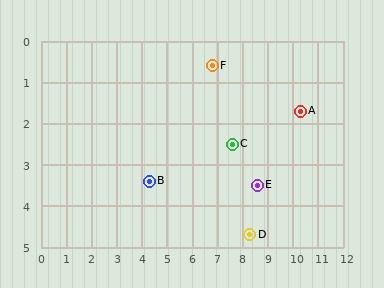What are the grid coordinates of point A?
Point A is at approximately (10.3, 1.7).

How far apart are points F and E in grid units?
Points F and E are about 3.4 grid units apart.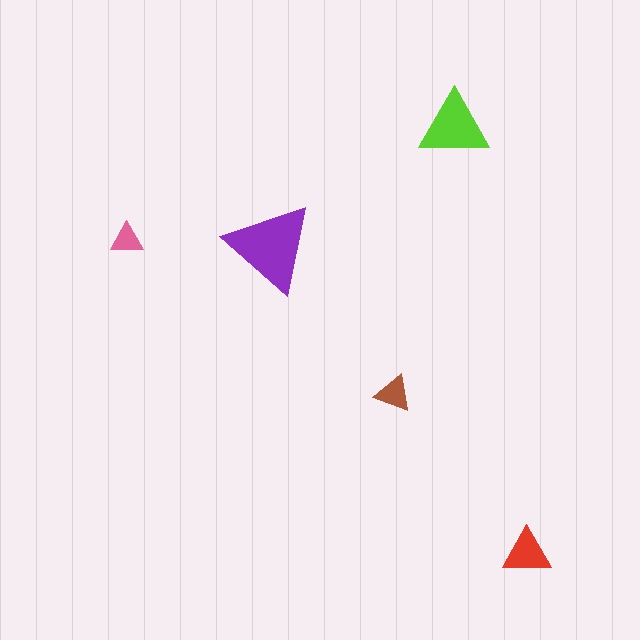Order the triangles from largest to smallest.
the purple one, the lime one, the red one, the brown one, the pink one.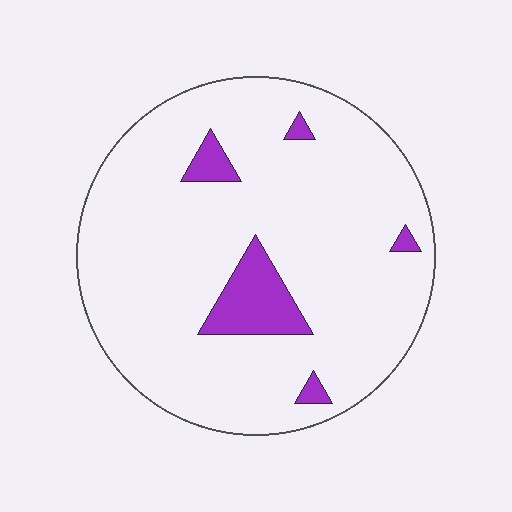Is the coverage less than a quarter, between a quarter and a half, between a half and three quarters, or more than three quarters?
Less than a quarter.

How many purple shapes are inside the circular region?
5.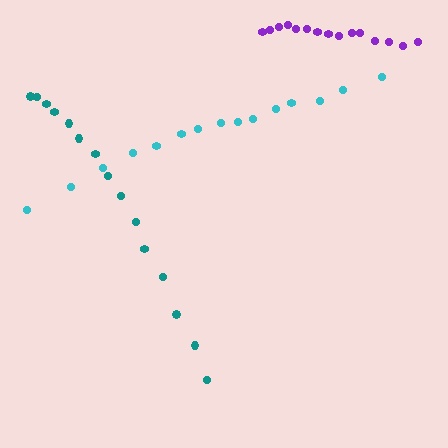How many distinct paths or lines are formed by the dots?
There are 3 distinct paths.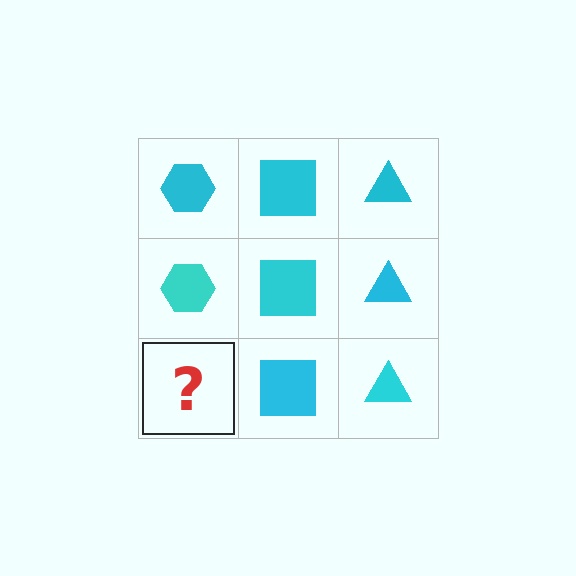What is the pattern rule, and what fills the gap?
The rule is that each column has a consistent shape. The gap should be filled with a cyan hexagon.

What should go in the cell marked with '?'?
The missing cell should contain a cyan hexagon.